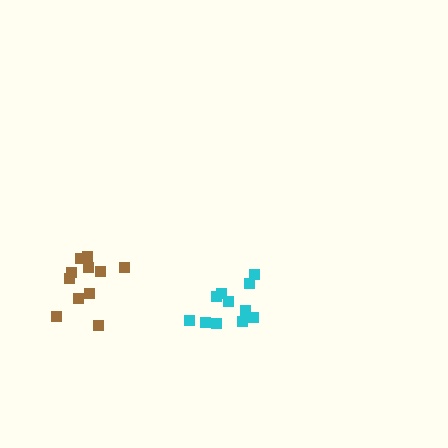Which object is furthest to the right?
The cyan cluster is rightmost.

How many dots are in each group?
Group 1: 11 dots, Group 2: 11 dots (22 total).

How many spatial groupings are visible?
There are 2 spatial groupings.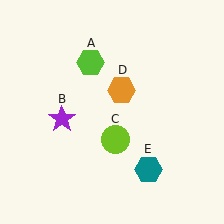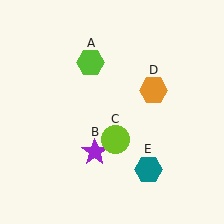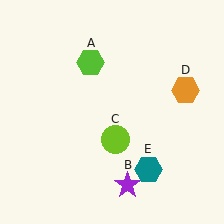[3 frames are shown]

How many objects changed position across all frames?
2 objects changed position: purple star (object B), orange hexagon (object D).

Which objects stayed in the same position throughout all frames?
Lime hexagon (object A) and lime circle (object C) and teal hexagon (object E) remained stationary.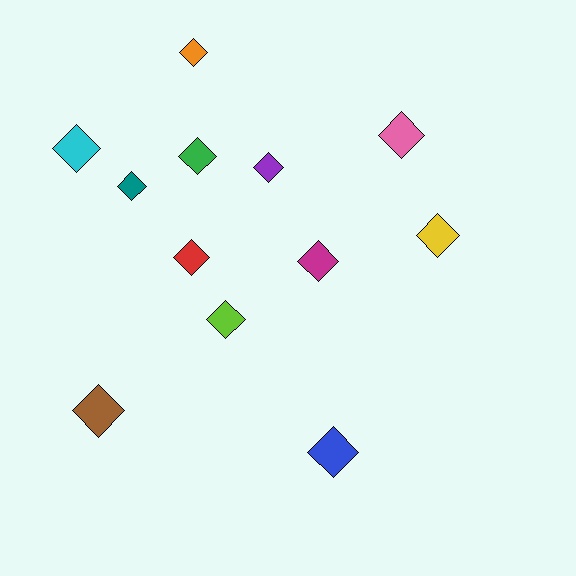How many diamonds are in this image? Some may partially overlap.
There are 12 diamonds.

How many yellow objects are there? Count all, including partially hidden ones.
There is 1 yellow object.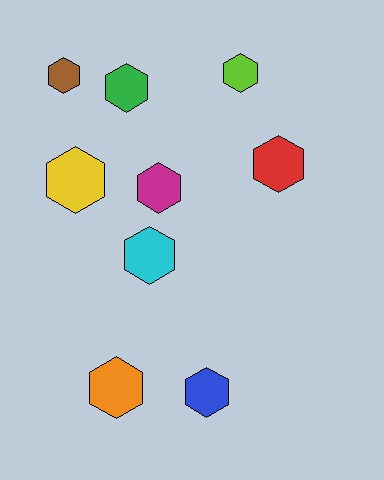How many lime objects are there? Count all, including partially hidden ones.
There is 1 lime object.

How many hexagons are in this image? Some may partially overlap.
There are 9 hexagons.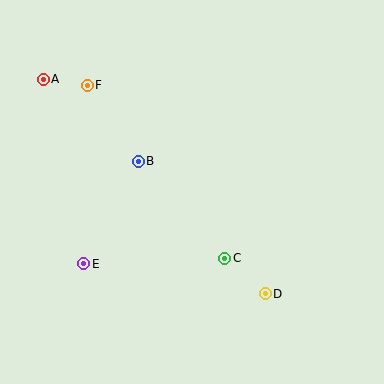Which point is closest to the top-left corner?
Point A is closest to the top-left corner.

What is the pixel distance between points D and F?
The distance between D and F is 274 pixels.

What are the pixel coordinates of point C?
Point C is at (225, 258).